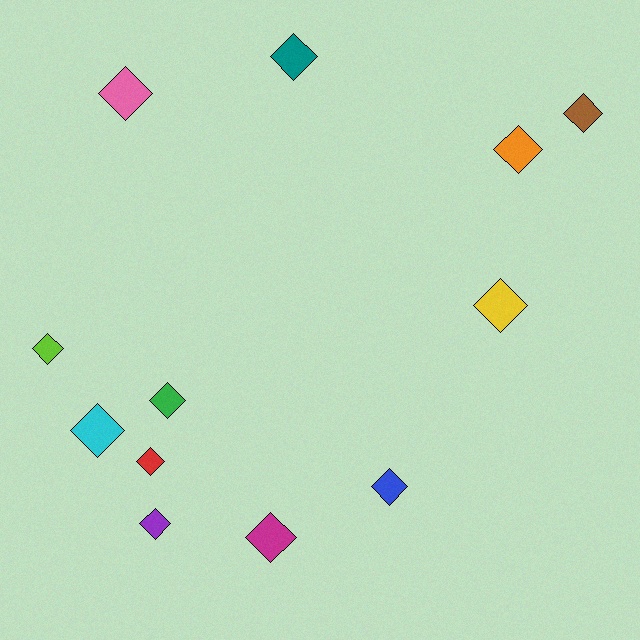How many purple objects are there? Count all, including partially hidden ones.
There is 1 purple object.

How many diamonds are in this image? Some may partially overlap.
There are 12 diamonds.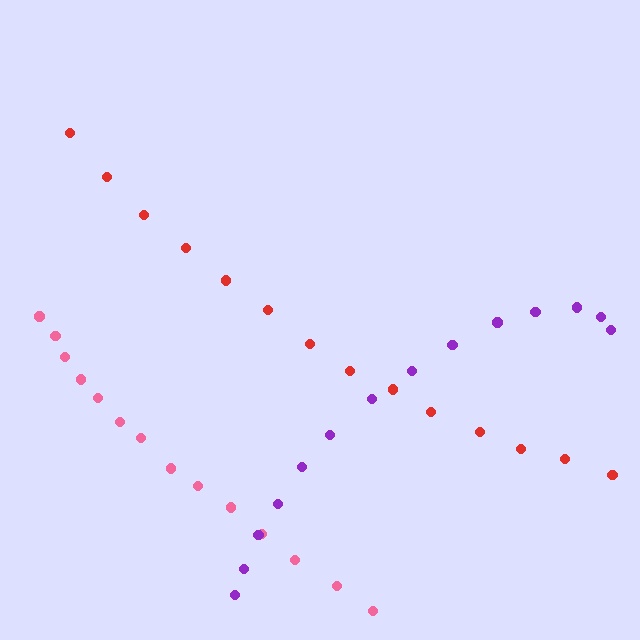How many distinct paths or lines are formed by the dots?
There are 3 distinct paths.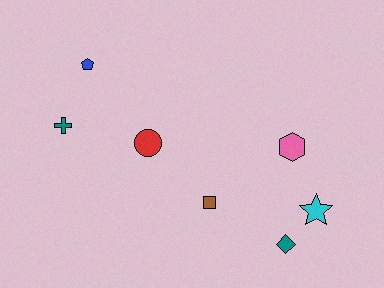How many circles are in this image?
There is 1 circle.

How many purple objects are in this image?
There are no purple objects.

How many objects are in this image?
There are 7 objects.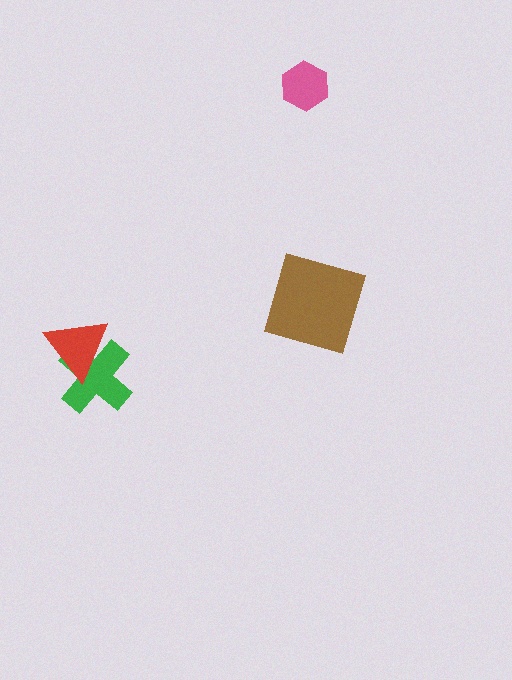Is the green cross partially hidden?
Yes, it is partially covered by another shape.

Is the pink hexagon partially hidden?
No, no other shape covers it.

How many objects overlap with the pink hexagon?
0 objects overlap with the pink hexagon.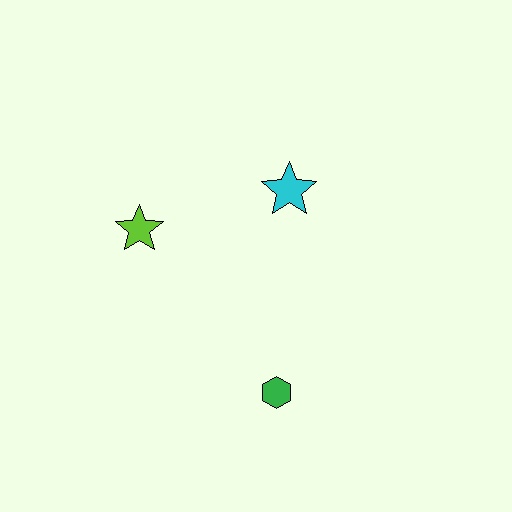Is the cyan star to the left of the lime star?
No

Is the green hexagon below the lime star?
Yes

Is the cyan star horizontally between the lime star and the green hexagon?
No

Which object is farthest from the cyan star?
The green hexagon is farthest from the cyan star.